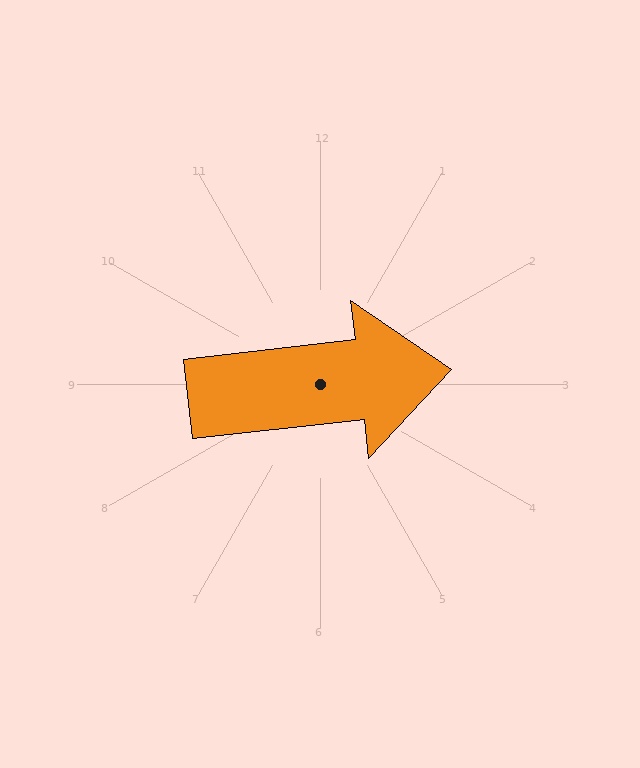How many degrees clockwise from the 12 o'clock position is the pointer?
Approximately 84 degrees.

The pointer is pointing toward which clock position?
Roughly 3 o'clock.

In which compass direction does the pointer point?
East.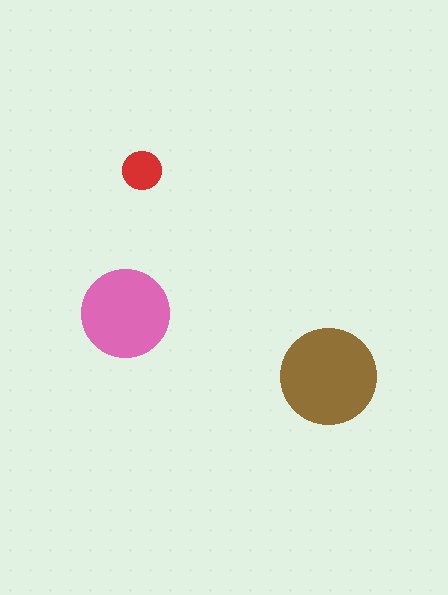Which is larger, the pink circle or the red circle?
The pink one.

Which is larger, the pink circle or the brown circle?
The brown one.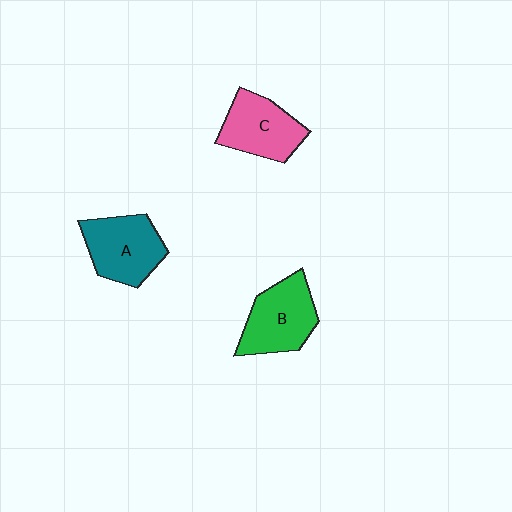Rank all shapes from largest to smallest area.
From largest to smallest: A (teal), B (green), C (pink).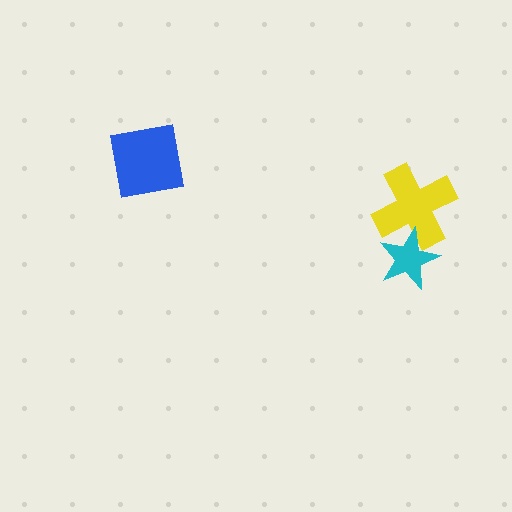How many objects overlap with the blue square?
0 objects overlap with the blue square.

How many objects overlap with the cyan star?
1 object overlaps with the cyan star.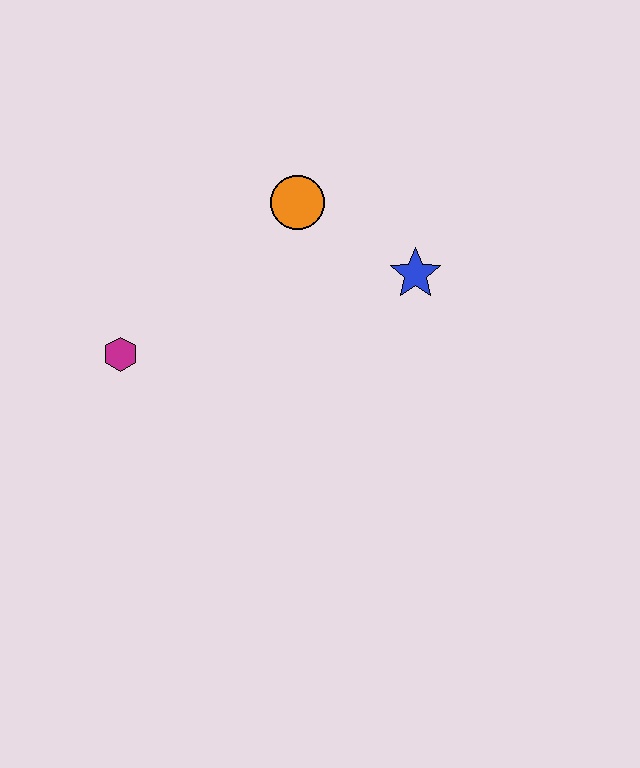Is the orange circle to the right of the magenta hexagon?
Yes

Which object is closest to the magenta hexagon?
The orange circle is closest to the magenta hexagon.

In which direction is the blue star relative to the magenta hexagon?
The blue star is to the right of the magenta hexagon.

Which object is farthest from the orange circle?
The magenta hexagon is farthest from the orange circle.